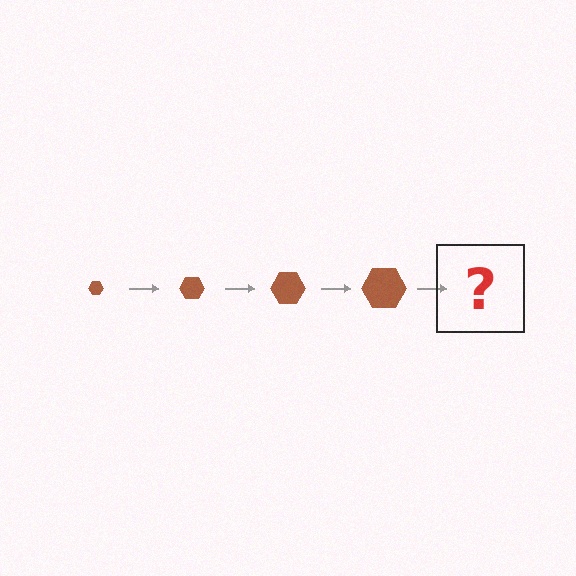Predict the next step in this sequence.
The next step is a brown hexagon, larger than the previous one.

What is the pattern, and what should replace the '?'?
The pattern is that the hexagon gets progressively larger each step. The '?' should be a brown hexagon, larger than the previous one.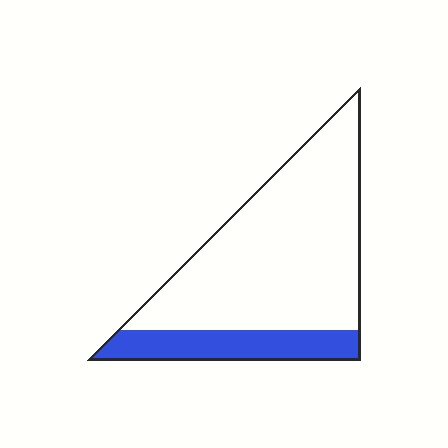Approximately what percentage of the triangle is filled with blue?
Approximately 20%.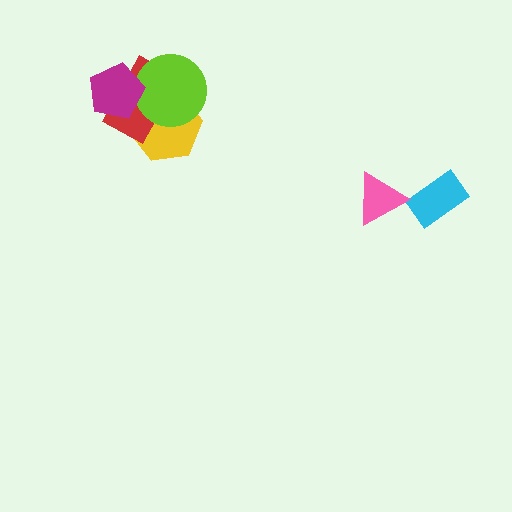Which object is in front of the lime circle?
The magenta pentagon is in front of the lime circle.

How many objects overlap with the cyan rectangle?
0 objects overlap with the cyan rectangle.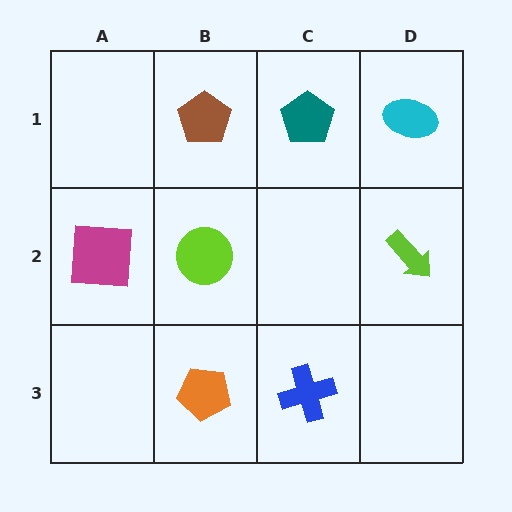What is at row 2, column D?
A lime arrow.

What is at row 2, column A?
A magenta square.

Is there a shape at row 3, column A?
No, that cell is empty.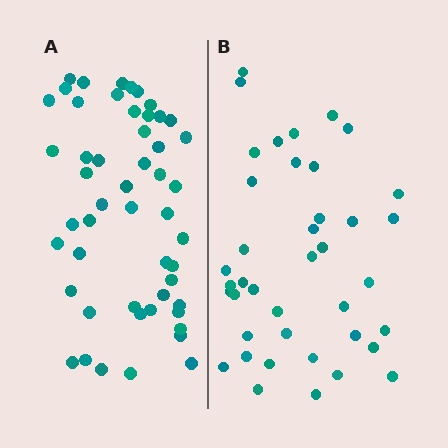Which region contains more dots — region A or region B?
Region A (the left region) has more dots.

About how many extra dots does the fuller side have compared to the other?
Region A has roughly 12 or so more dots than region B.